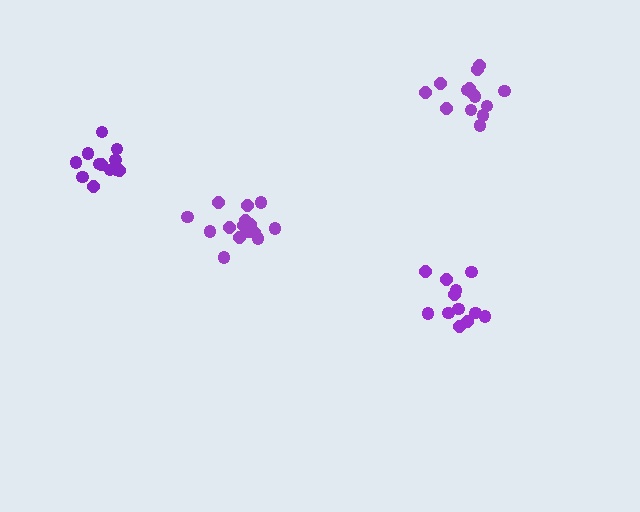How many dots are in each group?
Group 1: 15 dots, Group 2: 12 dots, Group 3: 12 dots, Group 4: 14 dots (53 total).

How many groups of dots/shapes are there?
There are 4 groups.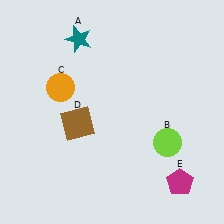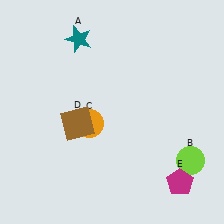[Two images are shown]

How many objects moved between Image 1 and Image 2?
2 objects moved between the two images.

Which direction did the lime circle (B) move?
The lime circle (B) moved right.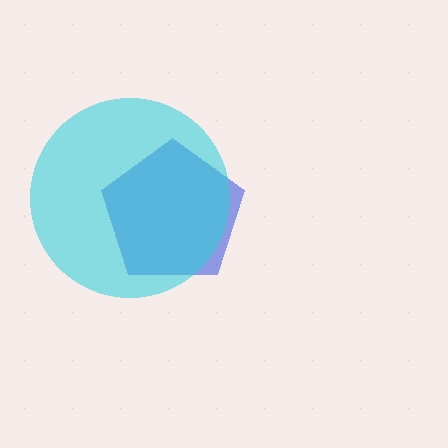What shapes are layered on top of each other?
The layered shapes are: a blue pentagon, a cyan circle.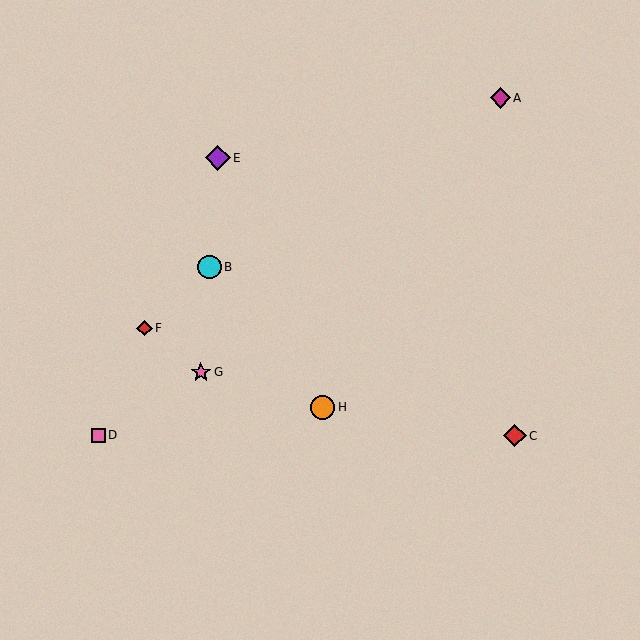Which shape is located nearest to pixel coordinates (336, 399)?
The orange circle (labeled H) at (323, 407) is nearest to that location.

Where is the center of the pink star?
The center of the pink star is at (201, 372).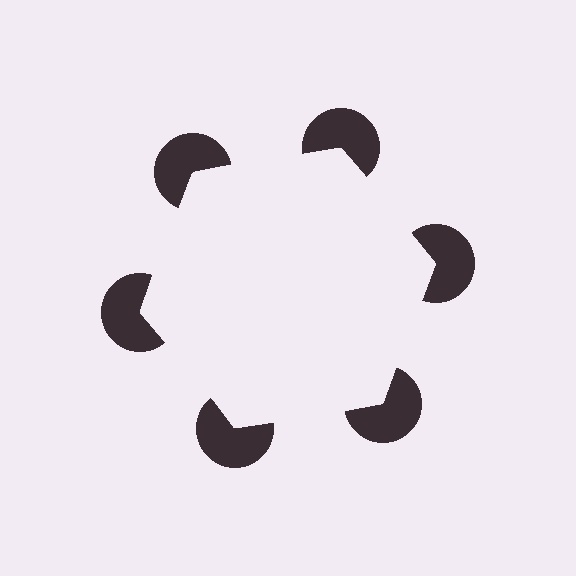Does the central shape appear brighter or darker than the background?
It typically appears slightly brighter than the background, even though no actual brightness change is drawn.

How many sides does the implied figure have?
6 sides.